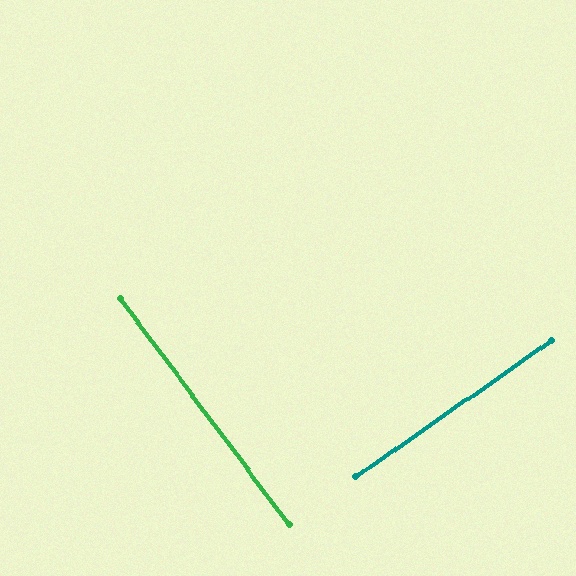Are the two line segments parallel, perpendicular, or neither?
Perpendicular — they meet at approximately 88°.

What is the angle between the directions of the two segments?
Approximately 88 degrees.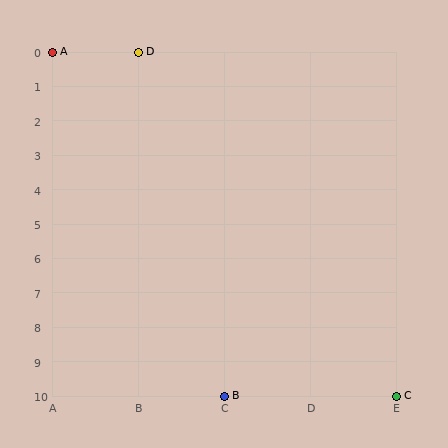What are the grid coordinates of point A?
Point A is at grid coordinates (A, 0).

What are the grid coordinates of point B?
Point B is at grid coordinates (C, 10).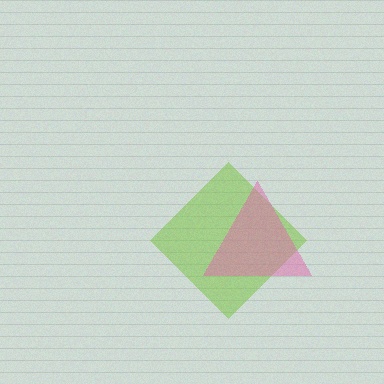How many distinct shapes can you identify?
There are 2 distinct shapes: a lime diamond, a pink triangle.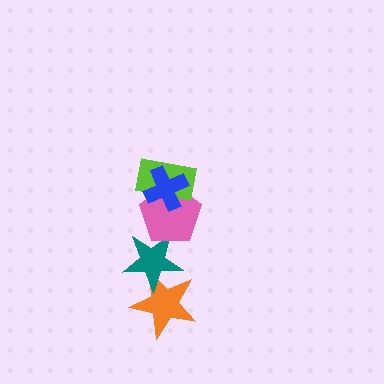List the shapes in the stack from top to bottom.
From top to bottom: the blue cross, the lime rectangle, the pink pentagon, the teal star, the orange star.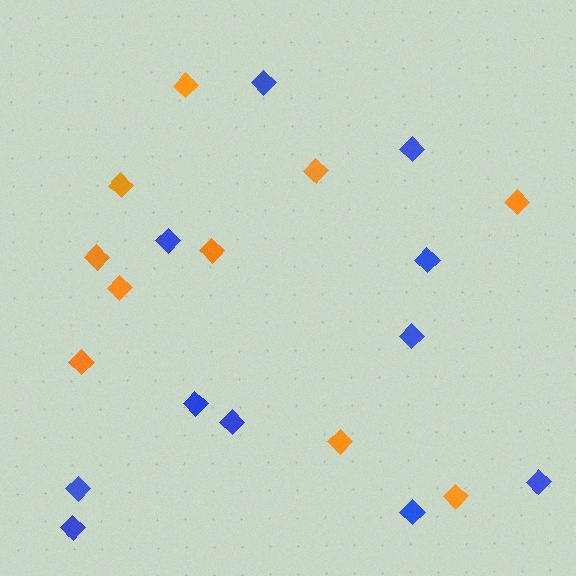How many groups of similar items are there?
There are 2 groups: one group of orange diamonds (10) and one group of blue diamonds (11).